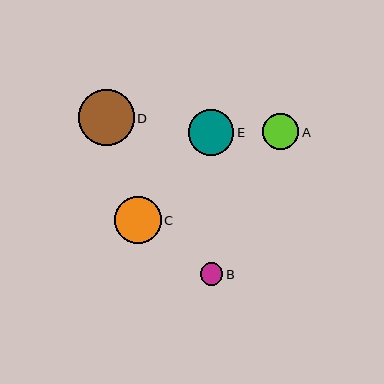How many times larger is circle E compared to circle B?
Circle E is approximately 2.0 times the size of circle B.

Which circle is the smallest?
Circle B is the smallest with a size of approximately 22 pixels.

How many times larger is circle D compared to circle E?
Circle D is approximately 1.2 times the size of circle E.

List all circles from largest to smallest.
From largest to smallest: D, C, E, A, B.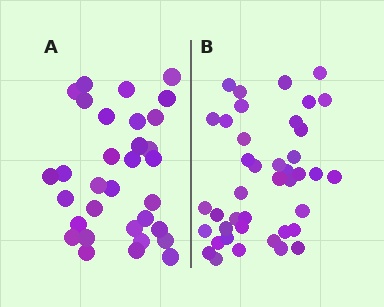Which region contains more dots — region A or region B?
Region B (the right region) has more dots.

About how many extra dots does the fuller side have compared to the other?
Region B has roughly 8 or so more dots than region A.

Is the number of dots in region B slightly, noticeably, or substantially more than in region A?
Region B has noticeably more, but not dramatically so. The ratio is roughly 1.3 to 1.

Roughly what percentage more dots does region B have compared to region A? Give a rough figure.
About 30% more.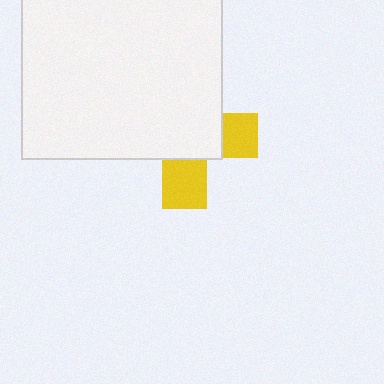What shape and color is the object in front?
The object in front is a white rectangle.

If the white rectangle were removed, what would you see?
You would see the complete yellow cross.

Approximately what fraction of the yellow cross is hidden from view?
Roughly 66% of the yellow cross is hidden behind the white rectangle.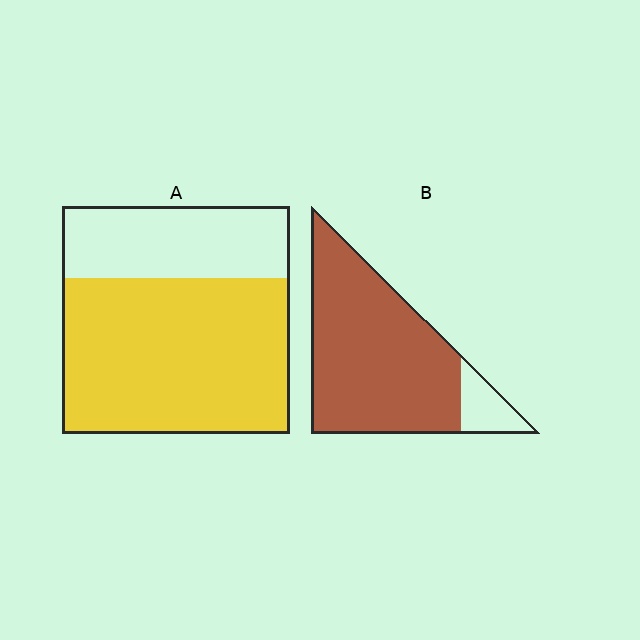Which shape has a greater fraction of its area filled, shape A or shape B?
Shape B.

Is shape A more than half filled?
Yes.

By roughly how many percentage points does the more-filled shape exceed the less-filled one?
By roughly 20 percentage points (B over A).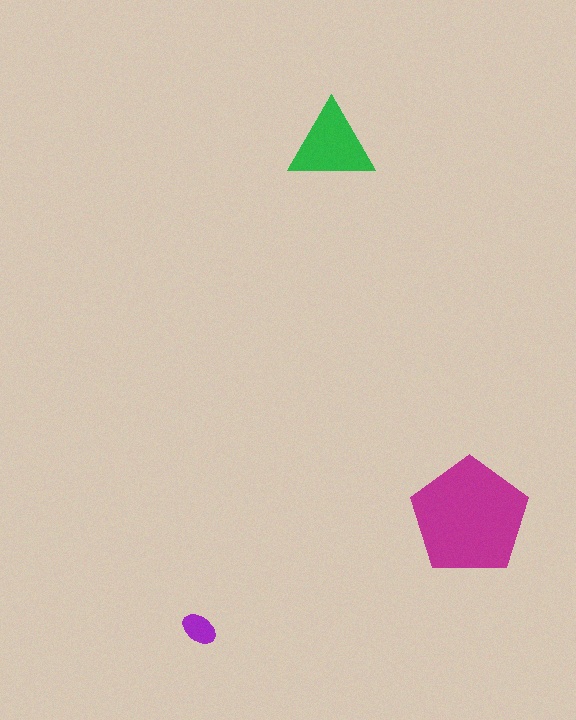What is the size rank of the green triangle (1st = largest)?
2nd.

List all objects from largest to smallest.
The magenta pentagon, the green triangle, the purple ellipse.